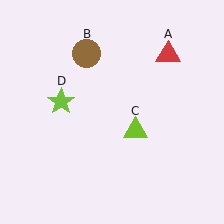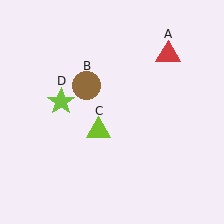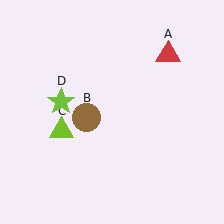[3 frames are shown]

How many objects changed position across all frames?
2 objects changed position: brown circle (object B), lime triangle (object C).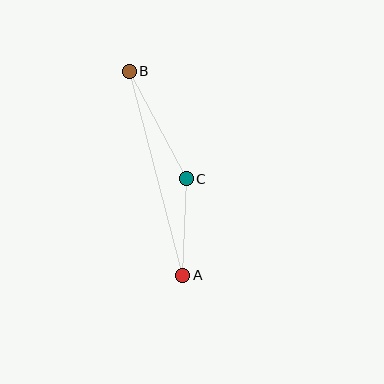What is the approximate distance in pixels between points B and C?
The distance between B and C is approximately 122 pixels.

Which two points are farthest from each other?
Points A and B are farthest from each other.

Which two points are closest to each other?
Points A and C are closest to each other.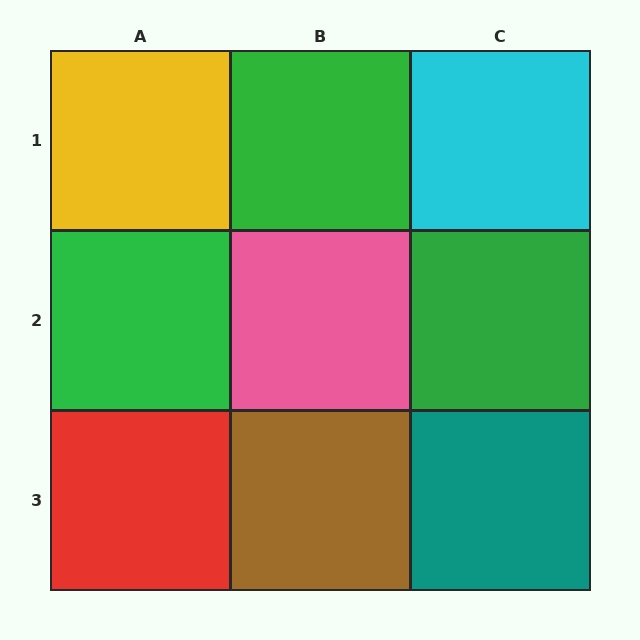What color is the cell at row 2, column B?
Pink.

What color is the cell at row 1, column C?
Cyan.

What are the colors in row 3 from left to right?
Red, brown, teal.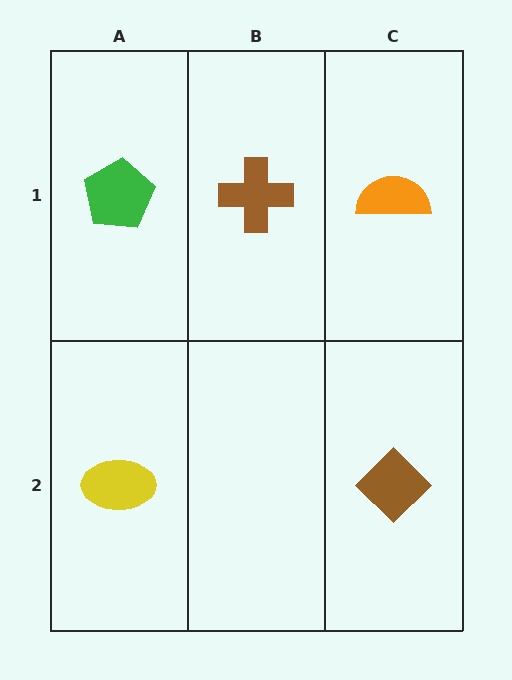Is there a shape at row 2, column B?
No, that cell is empty.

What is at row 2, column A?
A yellow ellipse.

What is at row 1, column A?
A green pentagon.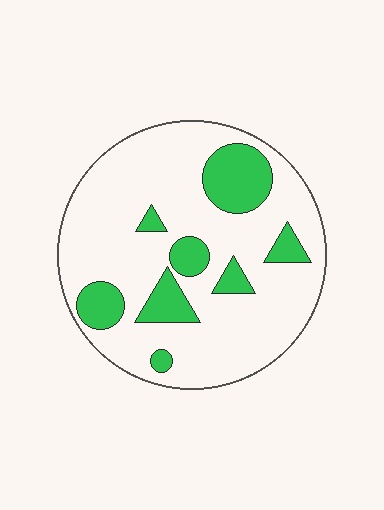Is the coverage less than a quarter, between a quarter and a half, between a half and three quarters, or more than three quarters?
Less than a quarter.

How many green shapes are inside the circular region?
8.